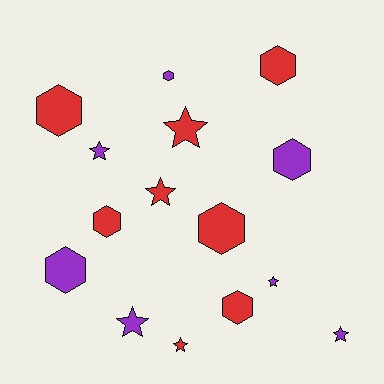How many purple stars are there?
There are 4 purple stars.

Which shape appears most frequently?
Hexagon, with 8 objects.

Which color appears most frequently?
Red, with 8 objects.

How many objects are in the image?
There are 15 objects.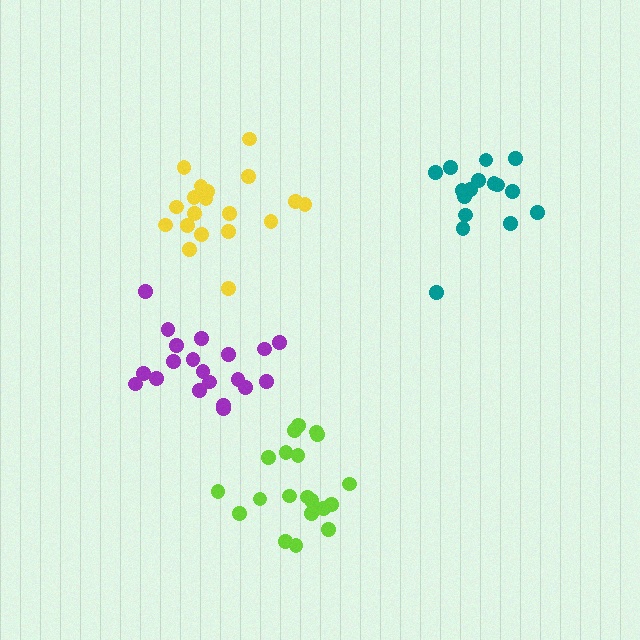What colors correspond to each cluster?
The clusters are colored: purple, teal, lime, yellow.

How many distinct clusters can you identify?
There are 4 distinct clusters.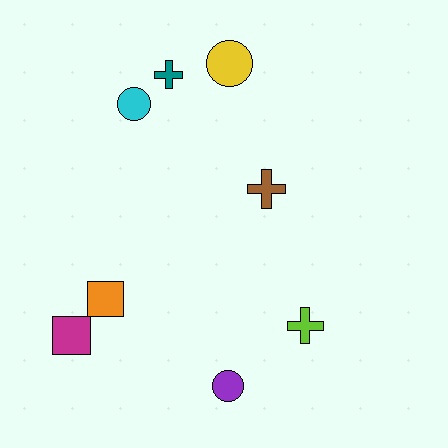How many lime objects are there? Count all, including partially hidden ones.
There is 1 lime object.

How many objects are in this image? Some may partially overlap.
There are 8 objects.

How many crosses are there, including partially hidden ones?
There are 3 crosses.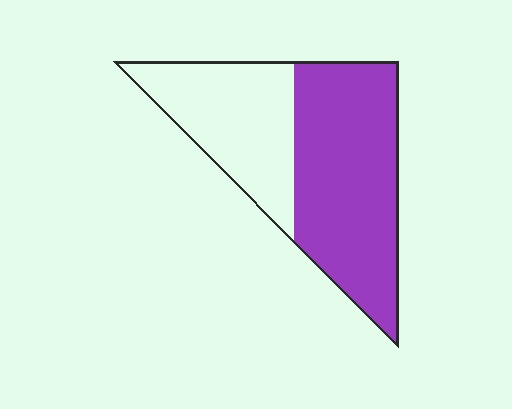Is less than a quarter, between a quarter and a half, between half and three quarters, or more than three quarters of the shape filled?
Between half and three quarters.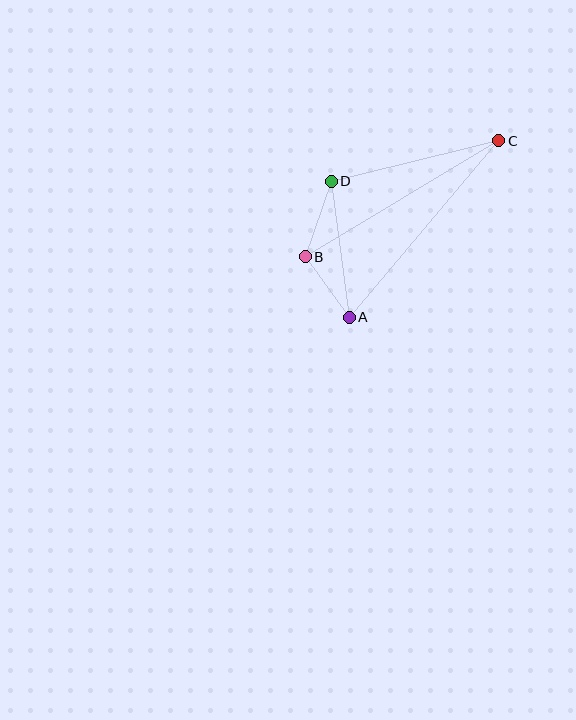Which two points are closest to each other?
Points A and B are closest to each other.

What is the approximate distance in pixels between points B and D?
The distance between B and D is approximately 80 pixels.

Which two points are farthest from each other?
Points A and C are farthest from each other.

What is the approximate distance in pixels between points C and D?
The distance between C and D is approximately 172 pixels.